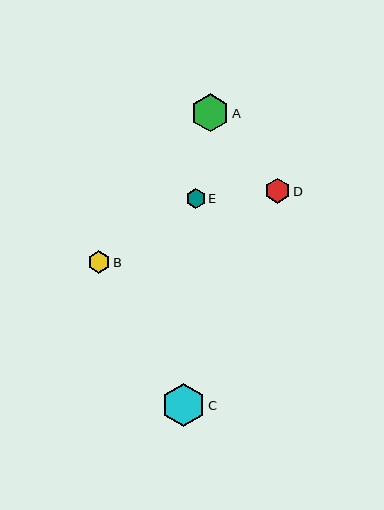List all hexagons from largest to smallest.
From largest to smallest: C, A, D, B, E.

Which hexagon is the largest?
Hexagon C is the largest with a size of approximately 43 pixels.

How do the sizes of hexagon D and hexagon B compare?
Hexagon D and hexagon B are approximately the same size.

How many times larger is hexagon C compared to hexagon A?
Hexagon C is approximately 1.1 times the size of hexagon A.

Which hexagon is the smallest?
Hexagon E is the smallest with a size of approximately 20 pixels.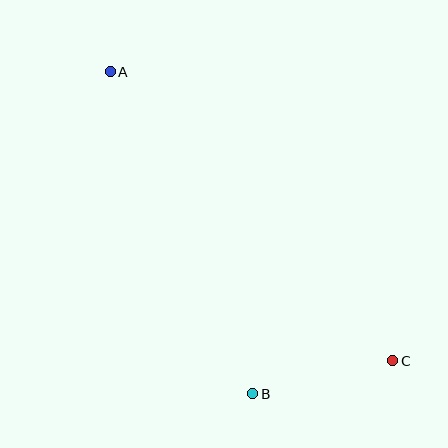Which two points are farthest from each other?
Points A and C are farthest from each other.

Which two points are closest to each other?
Points B and C are closest to each other.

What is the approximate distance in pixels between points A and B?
The distance between A and B is approximately 352 pixels.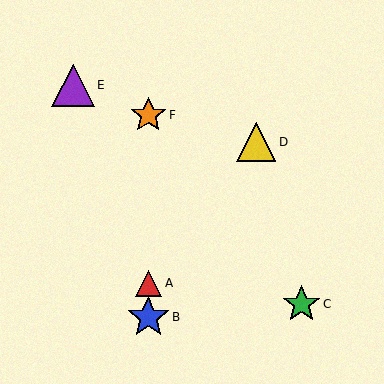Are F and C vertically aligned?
No, F is at x≈148 and C is at x≈301.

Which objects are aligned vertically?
Objects A, B, F are aligned vertically.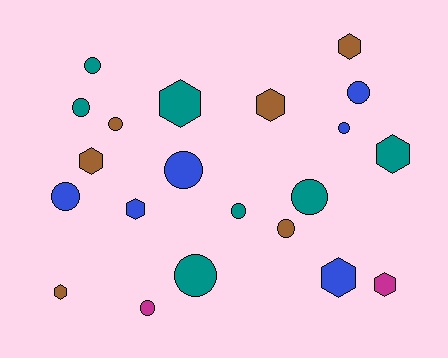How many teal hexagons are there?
There are 2 teal hexagons.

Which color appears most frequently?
Teal, with 7 objects.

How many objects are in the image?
There are 21 objects.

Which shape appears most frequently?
Circle, with 12 objects.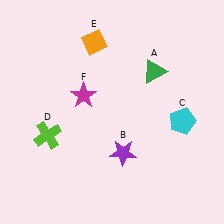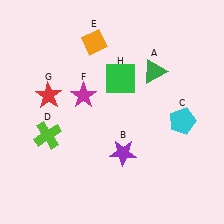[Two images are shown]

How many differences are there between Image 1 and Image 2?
There are 2 differences between the two images.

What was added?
A red star (G), a green square (H) were added in Image 2.